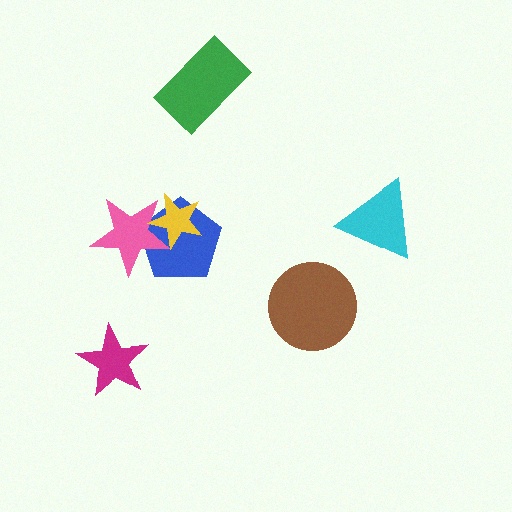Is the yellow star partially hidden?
No, no other shape covers it.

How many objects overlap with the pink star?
2 objects overlap with the pink star.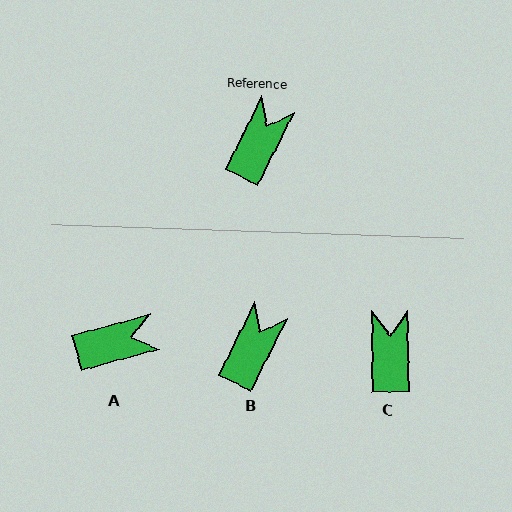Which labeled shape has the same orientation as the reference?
B.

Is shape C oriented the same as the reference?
No, it is off by about 27 degrees.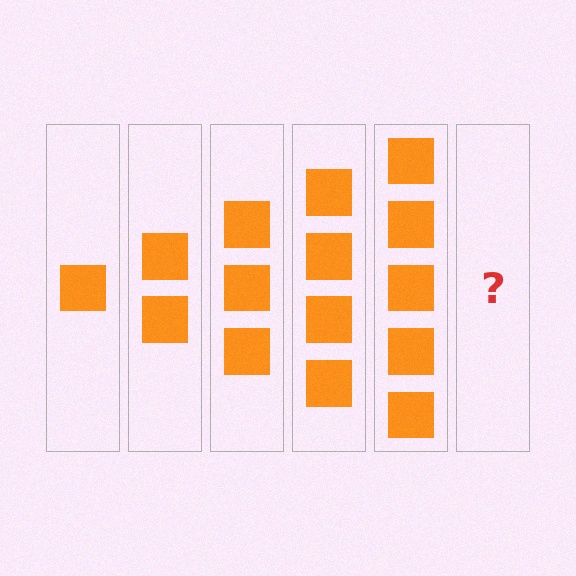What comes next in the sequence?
The next element should be 6 squares.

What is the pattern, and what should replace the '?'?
The pattern is that each step adds one more square. The '?' should be 6 squares.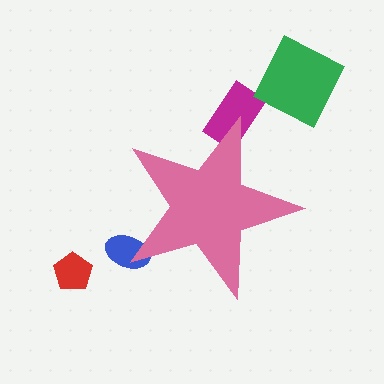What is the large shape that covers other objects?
A pink star.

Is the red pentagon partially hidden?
No, the red pentagon is fully visible.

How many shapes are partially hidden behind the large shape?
2 shapes are partially hidden.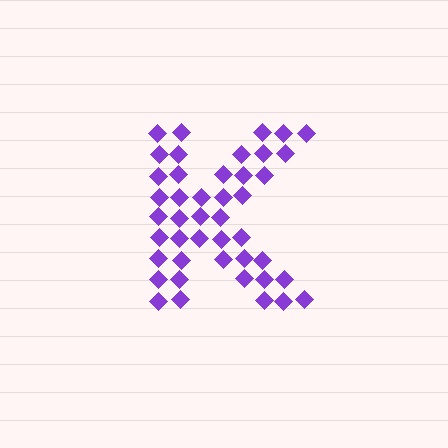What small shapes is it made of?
It is made of small diamonds.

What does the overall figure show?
The overall figure shows the letter K.